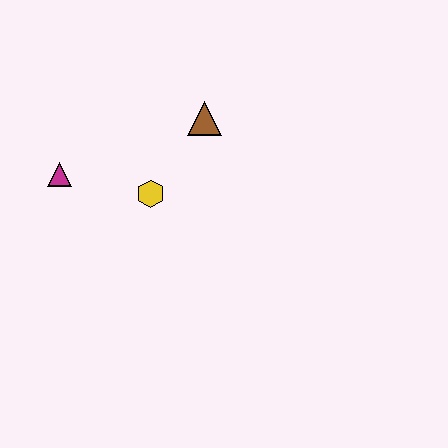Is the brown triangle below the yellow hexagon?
No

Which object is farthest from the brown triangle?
The magenta triangle is farthest from the brown triangle.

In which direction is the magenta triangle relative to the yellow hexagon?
The magenta triangle is to the left of the yellow hexagon.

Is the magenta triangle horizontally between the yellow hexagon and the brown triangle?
No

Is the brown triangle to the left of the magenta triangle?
No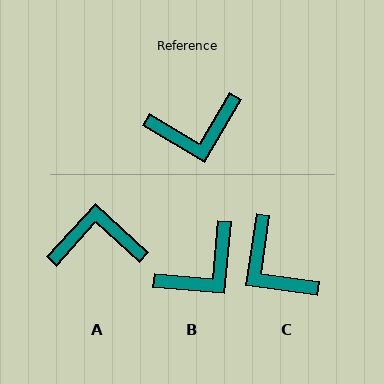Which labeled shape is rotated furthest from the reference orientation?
A, about 168 degrees away.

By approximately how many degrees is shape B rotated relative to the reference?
Approximately 26 degrees counter-clockwise.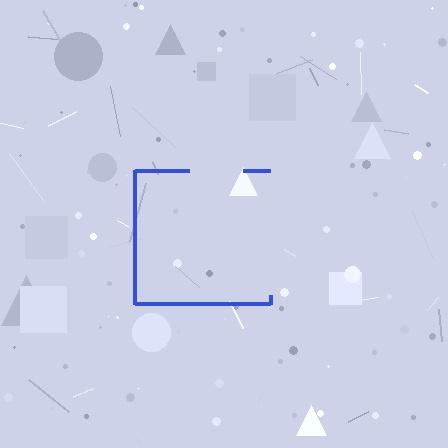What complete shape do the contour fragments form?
The contour fragments form a square.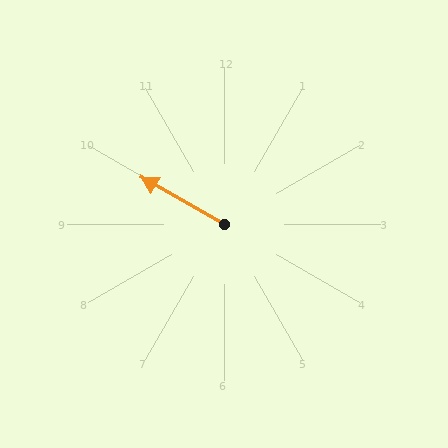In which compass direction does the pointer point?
Northwest.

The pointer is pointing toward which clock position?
Roughly 10 o'clock.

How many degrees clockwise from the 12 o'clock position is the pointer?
Approximately 300 degrees.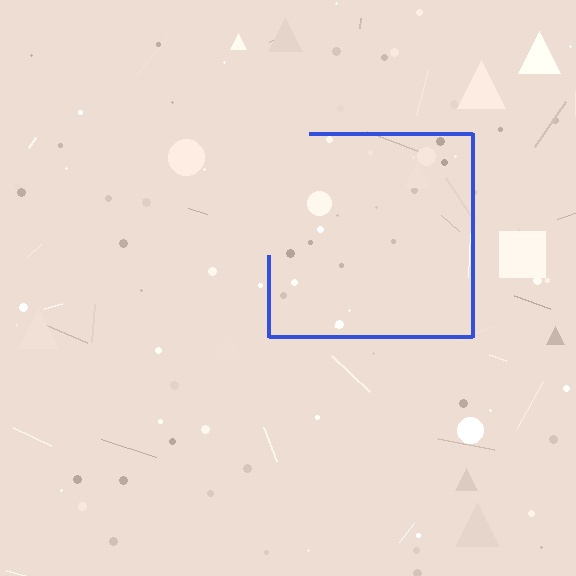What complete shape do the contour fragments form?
The contour fragments form a square.